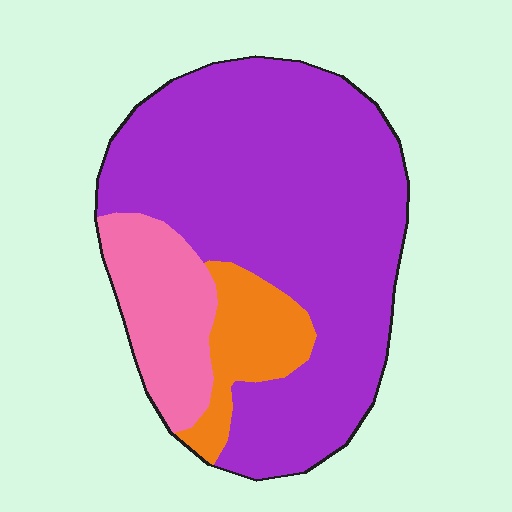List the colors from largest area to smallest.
From largest to smallest: purple, pink, orange.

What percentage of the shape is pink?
Pink covers around 15% of the shape.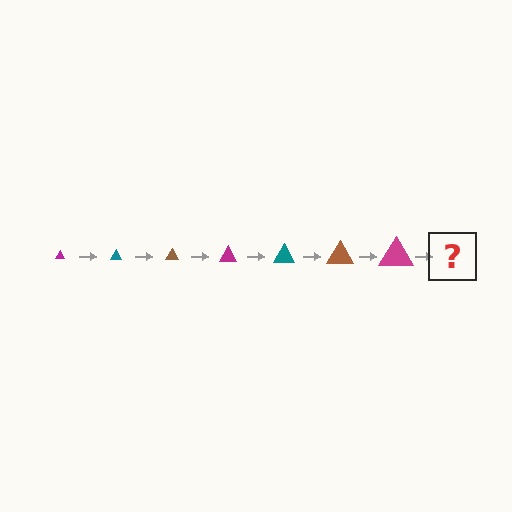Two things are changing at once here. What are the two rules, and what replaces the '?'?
The two rules are that the triangle grows larger each step and the color cycles through magenta, teal, and brown. The '?' should be a teal triangle, larger than the previous one.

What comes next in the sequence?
The next element should be a teal triangle, larger than the previous one.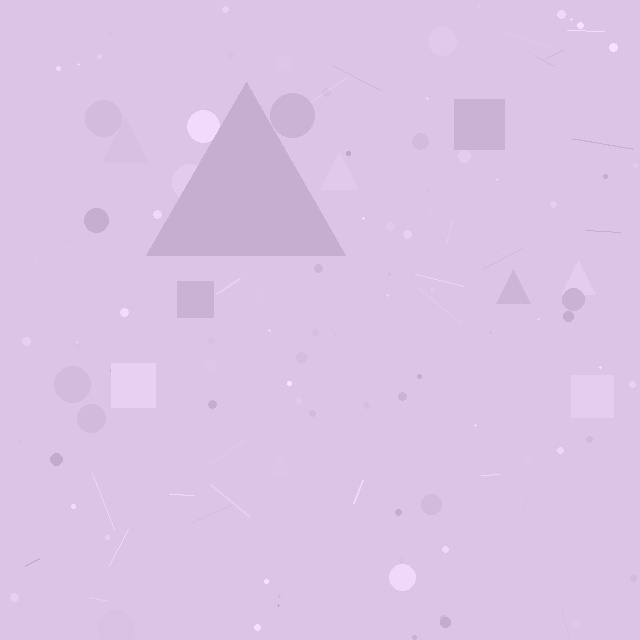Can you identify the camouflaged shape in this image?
The camouflaged shape is a triangle.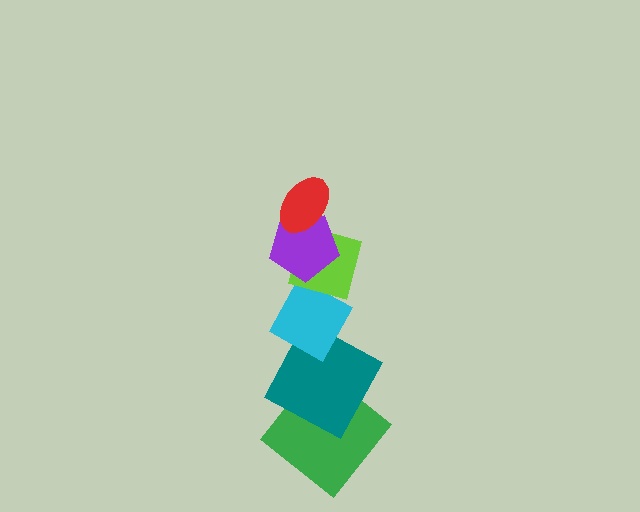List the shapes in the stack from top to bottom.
From top to bottom: the red ellipse, the purple pentagon, the lime diamond, the cyan diamond, the teal square, the green diamond.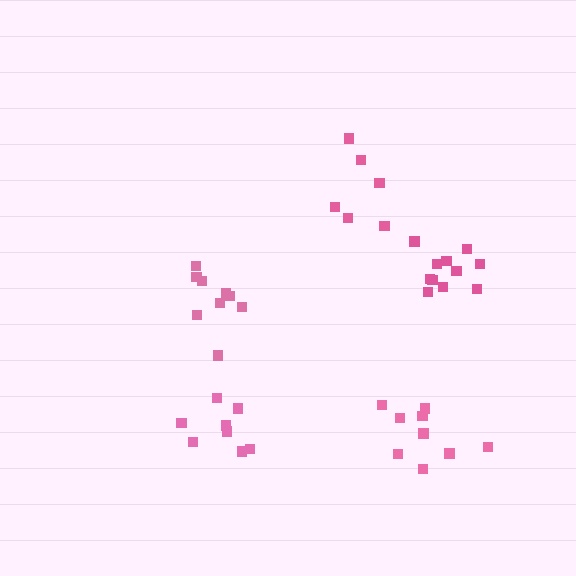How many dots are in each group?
Group 1: 9 dots, Group 2: 6 dots, Group 3: 11 dots, Group 4: 9 dots, Group 5: 8 dots (43 total).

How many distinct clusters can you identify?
There are 5 distinct clusters.